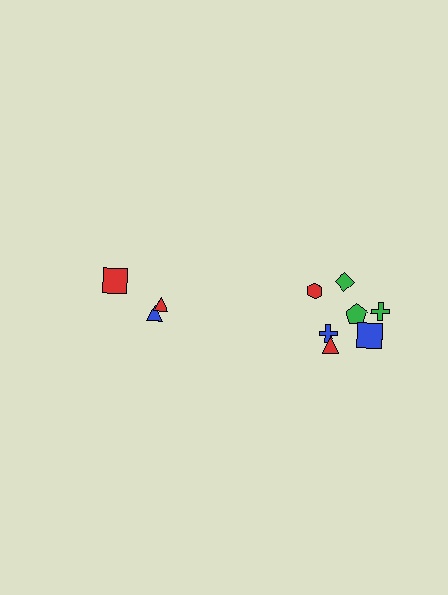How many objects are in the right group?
There are 7 objects.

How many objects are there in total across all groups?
There are 10 objects.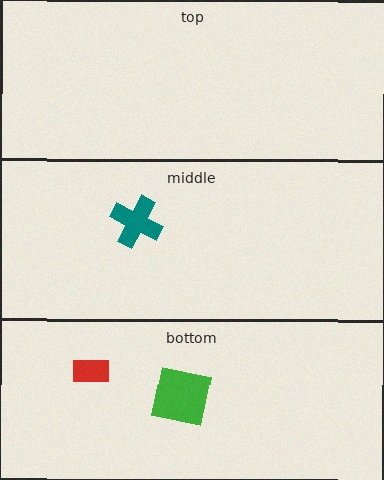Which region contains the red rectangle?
The bottom region.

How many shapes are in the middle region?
1.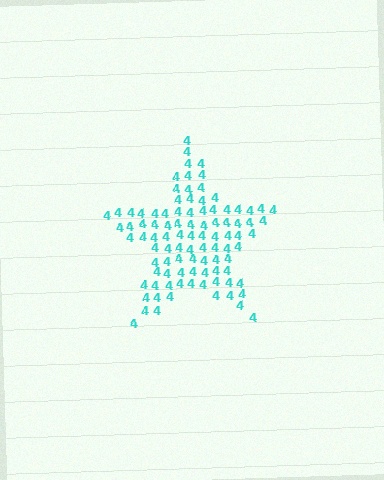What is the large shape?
The large shape is a star.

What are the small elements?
The small elements are digit 4's.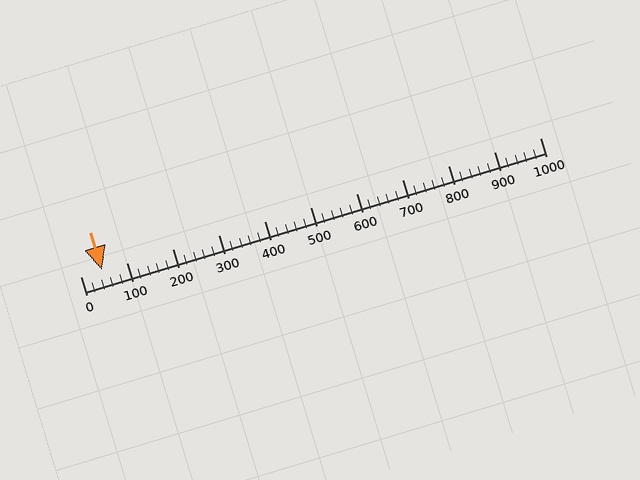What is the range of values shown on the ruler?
The ruler shows values from 0 to 1000.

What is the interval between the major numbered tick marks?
The major tick marks are spaced 100 units apart.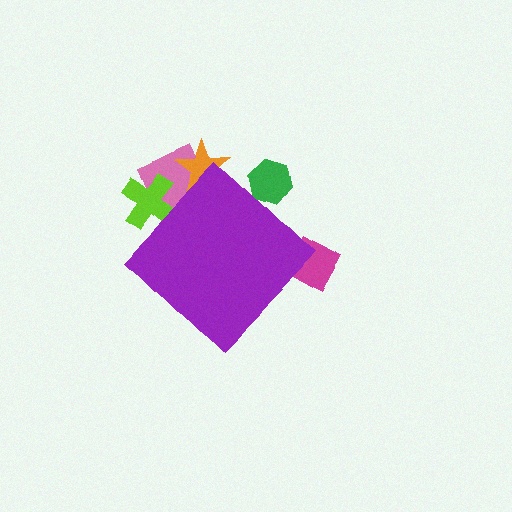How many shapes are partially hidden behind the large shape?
5 shapes are partially hidden.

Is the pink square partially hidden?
Yes, the pink square is partially hidden behind the purple diamond.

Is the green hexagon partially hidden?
Yes, the green hexagon is partially hidden behind the purple diamond.